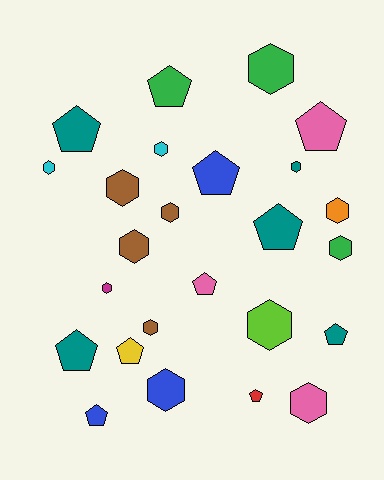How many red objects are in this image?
There is 1 red object.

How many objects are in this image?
There are 25 objects.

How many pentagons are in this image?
There are 11 pentagons.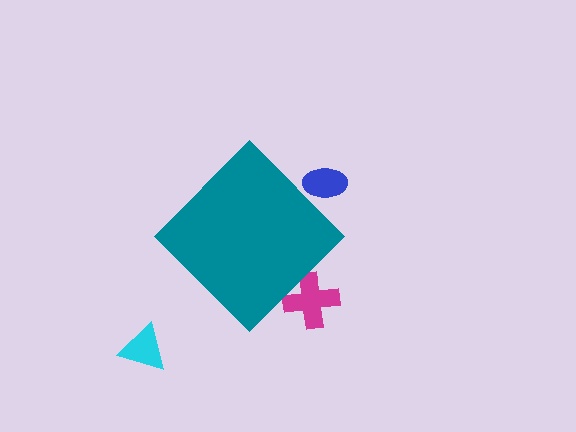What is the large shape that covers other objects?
A teal diamond.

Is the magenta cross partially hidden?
Yes, the magenta cross is partially hidden behind the teal diamond.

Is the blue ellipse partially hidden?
Yes, the blue ellipse is partially hidden behind the teal diamond.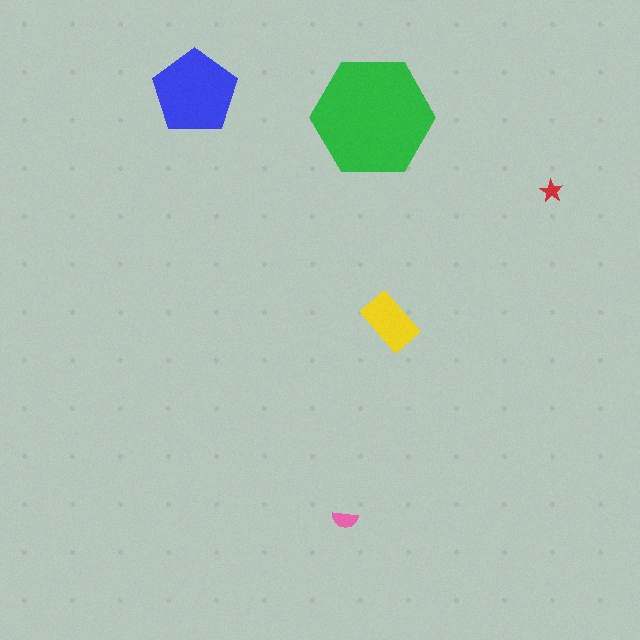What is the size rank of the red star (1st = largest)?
5th.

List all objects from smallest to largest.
The red star, the pink semicircle, the yellow rectangle, the blue pentagon, the green hexagon.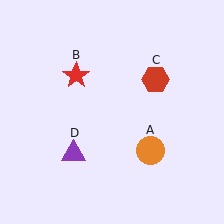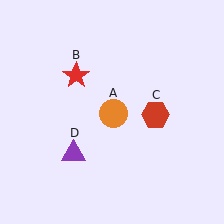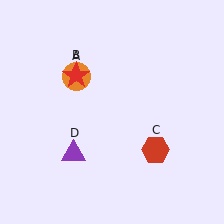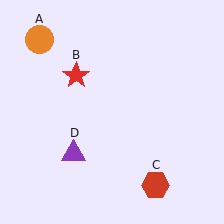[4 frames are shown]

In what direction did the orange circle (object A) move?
The orange circle (object A) moved up and to the left.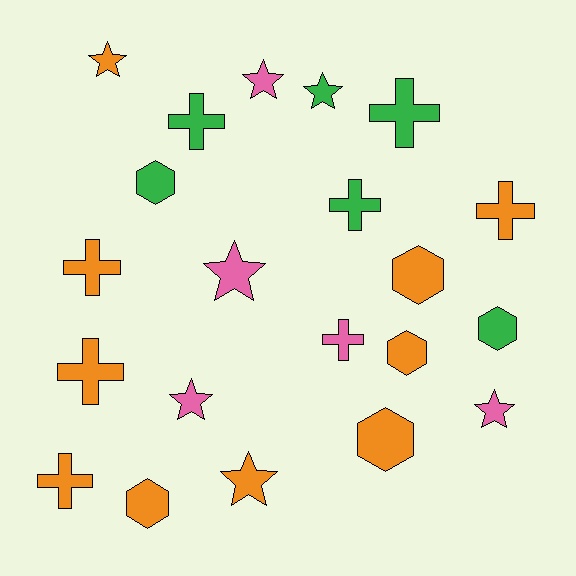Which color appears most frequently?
Orange, with 10 objects.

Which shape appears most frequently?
Cross, with 8 objects.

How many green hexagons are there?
There are 2 green hexagons.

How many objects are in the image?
There are 21 objects.